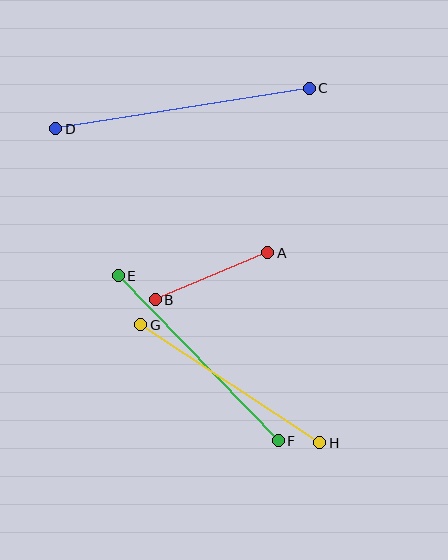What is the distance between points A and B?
The distance is approximately 122 pixels.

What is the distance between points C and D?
The distance is approximately 256 pixels.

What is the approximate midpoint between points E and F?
The midpoint is at approximately (198, 358) pixels.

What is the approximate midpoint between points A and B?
The midpoint is at approximately (211, 276) pixels.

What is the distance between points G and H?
The distance is approximately 214 pixels.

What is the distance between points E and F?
The distance is approximately 230 pixels.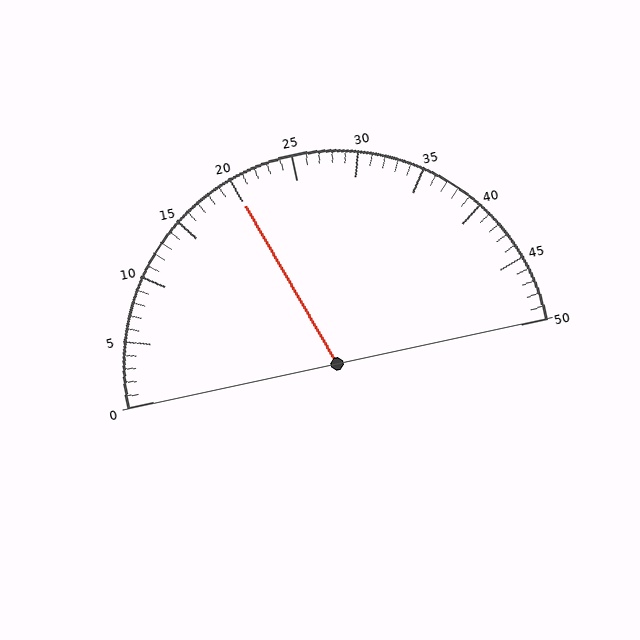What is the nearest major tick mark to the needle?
The nearest major tick mark is 20.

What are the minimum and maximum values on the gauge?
The gauge ranges from 0 to 50.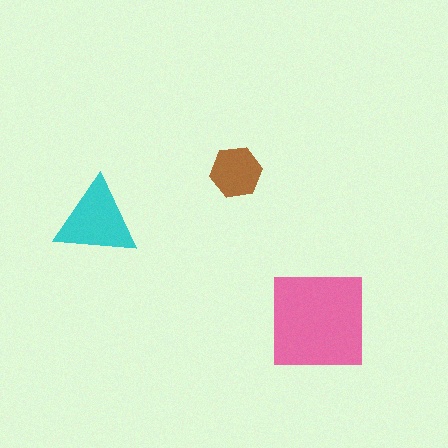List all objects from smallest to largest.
The brown hexagon, the cyan triangle, the pink square.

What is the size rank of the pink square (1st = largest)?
1st.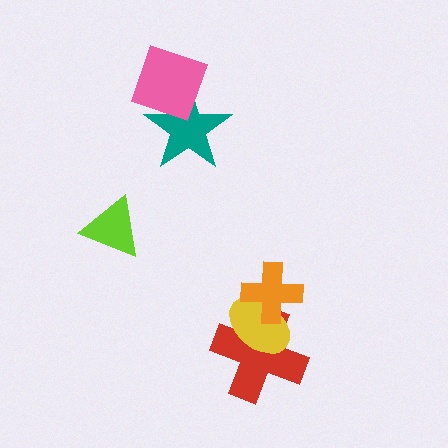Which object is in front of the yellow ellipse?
The orange cross is in front of the yellow ellipse.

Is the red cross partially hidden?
Yes, it is partially covered by another shape.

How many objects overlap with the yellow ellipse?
2 objects overlap with the yellow ellipse.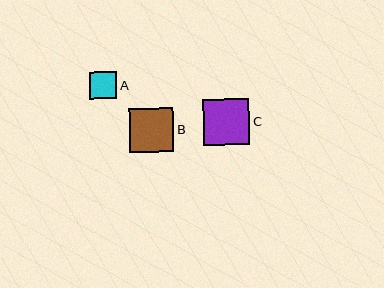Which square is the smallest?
Square A is the smallest with a size of approximately 27 pixels.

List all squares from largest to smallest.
From largest to smallest: C, B, A.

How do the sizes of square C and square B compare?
Square C and square B are approximately the same size.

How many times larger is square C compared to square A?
Square C is approximately 1.7 times the size of square A.